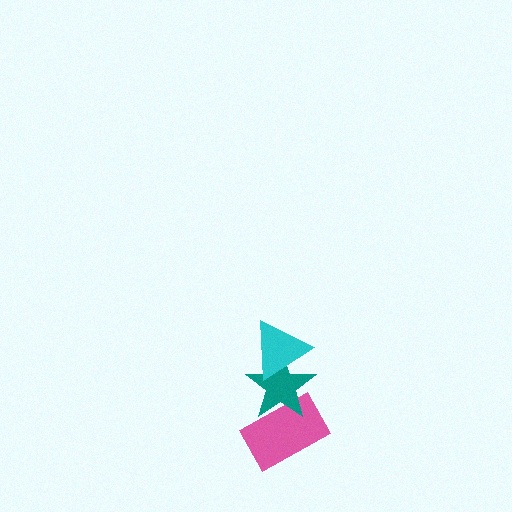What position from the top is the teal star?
The teal star is 2nd from the top.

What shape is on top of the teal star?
The cyan triangle is on top of the teal star.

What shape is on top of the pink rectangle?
The teal star is on top of the pink rectangle.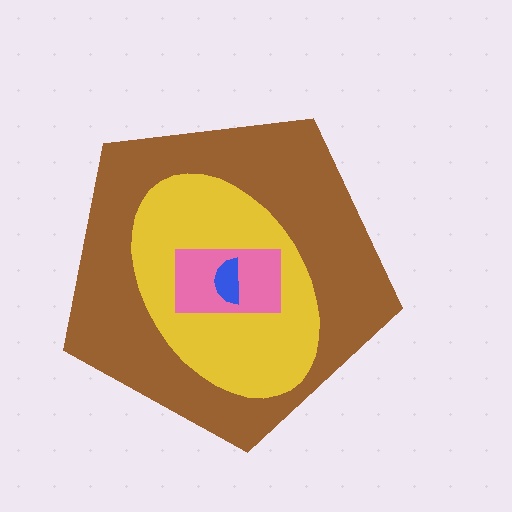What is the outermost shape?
The brown pentagon.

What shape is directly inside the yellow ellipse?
The pink rectangle.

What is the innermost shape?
The blue semicircle.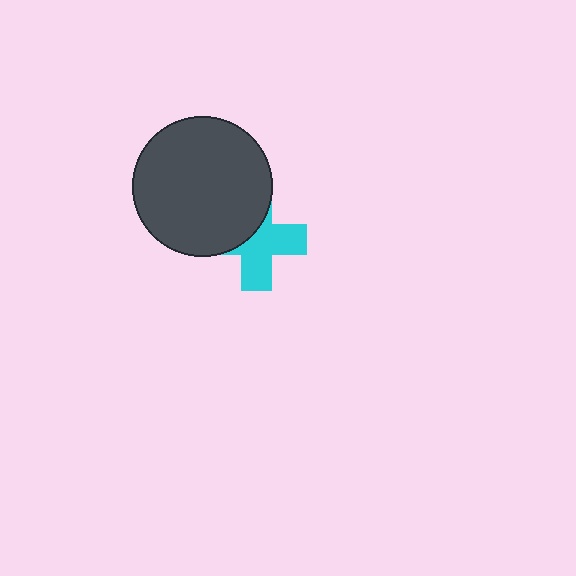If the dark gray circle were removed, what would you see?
You would see the complete cyan cross.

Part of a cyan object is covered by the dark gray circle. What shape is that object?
It is a cross.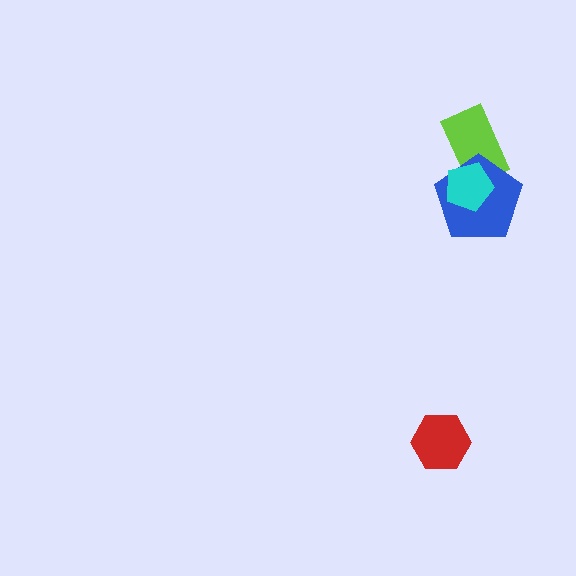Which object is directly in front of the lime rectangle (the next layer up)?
The blue pentagon is directly in front of the lime rectangle.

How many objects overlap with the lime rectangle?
2 objects overlap with the lime rectangle.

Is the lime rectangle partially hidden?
Yes, it is partially covered by another shape.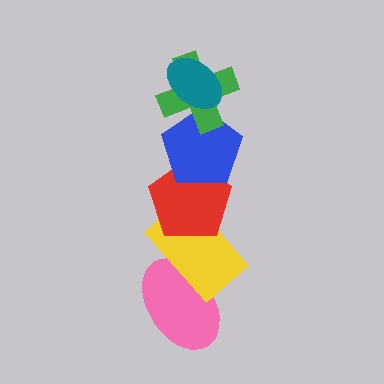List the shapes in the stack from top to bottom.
From top to bottom: the teal ellipse, the green cross, the blue pentagon, the red pentagon, the yellow rectangle, the pink ellipse.